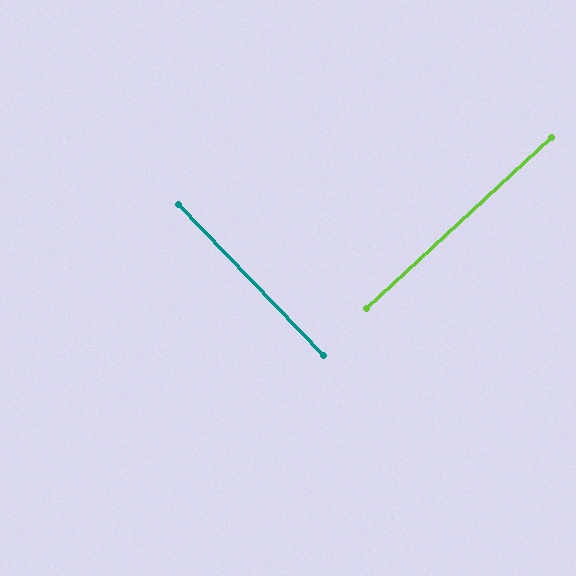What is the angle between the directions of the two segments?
Approximately 89 degrees.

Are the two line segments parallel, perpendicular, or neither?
Perpendicular — they meet at approximately 89°.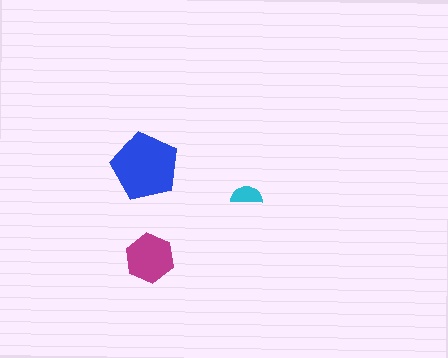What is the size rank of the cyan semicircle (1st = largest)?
3rd.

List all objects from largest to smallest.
The blue pentagon, the magenta hexagon, the cyan semicircle.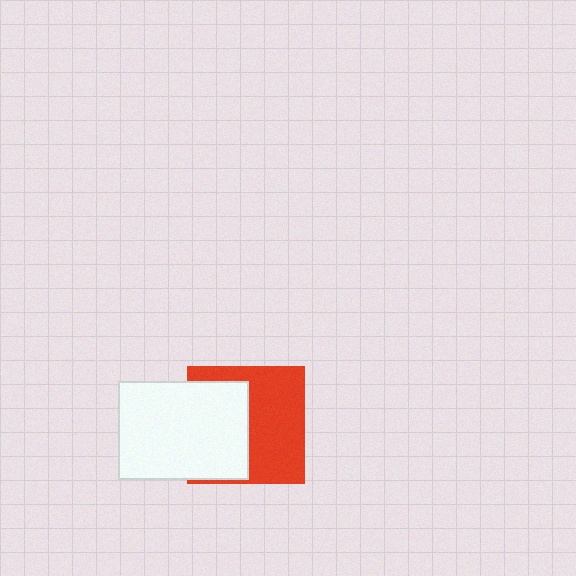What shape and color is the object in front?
The object in front is a white rectangle.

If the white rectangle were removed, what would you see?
You would see the complete red square.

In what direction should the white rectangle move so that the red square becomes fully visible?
The white rectangle should move left. That is the shortest direction to clear the overlap and leave the red square fully visible.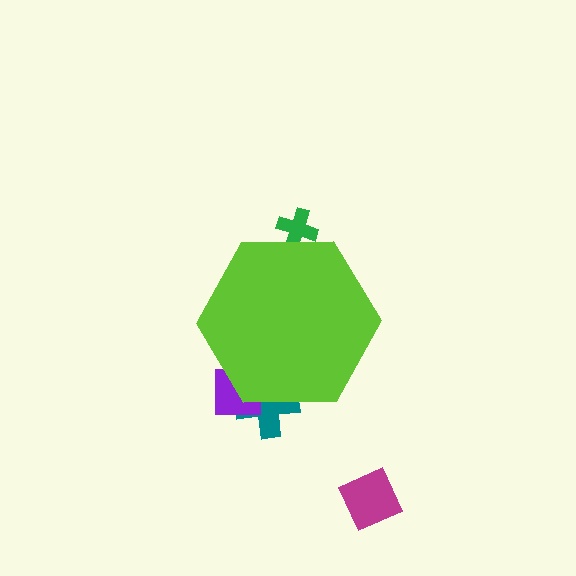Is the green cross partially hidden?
Yes, the green cross is partially hidden behind the lime hexagon.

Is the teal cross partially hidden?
Yes, the teal cross is partially hidden behind the lime hexagon.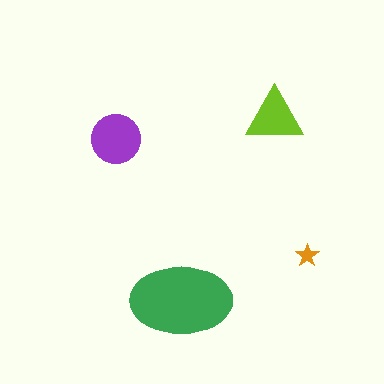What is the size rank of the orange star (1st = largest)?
4th.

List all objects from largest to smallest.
The green ellipse, the purple circle, the lime triangle, the orange star.